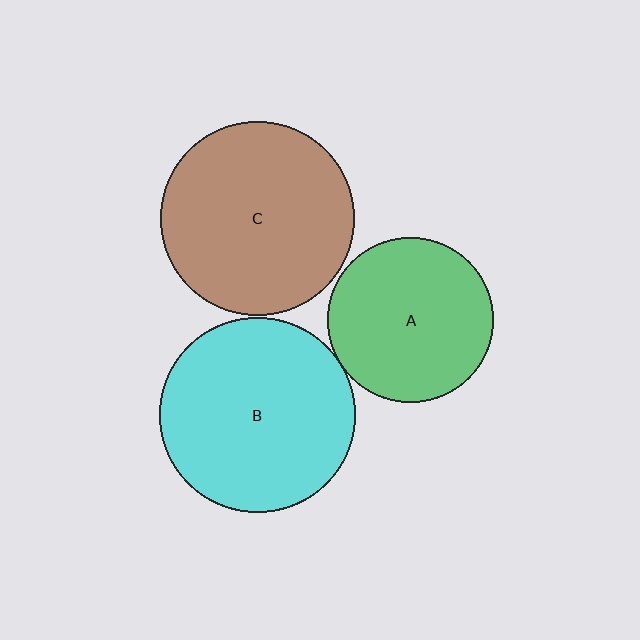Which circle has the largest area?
Circle B (cyan).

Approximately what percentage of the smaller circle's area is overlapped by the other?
Approximately 5%.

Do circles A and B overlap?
Yes.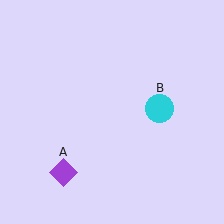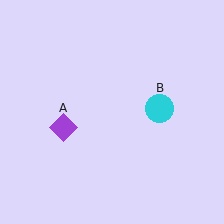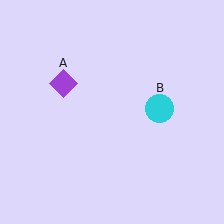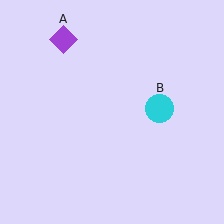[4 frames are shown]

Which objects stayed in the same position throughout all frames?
Cyan circle (object B) remained stationary.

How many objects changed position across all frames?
1 object changed position: purple diamond (object A).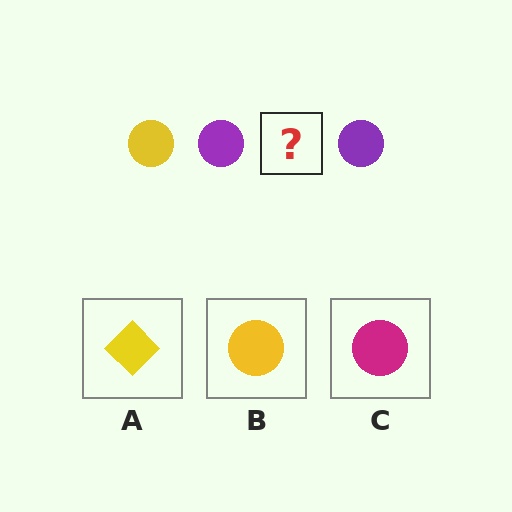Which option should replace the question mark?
Option B.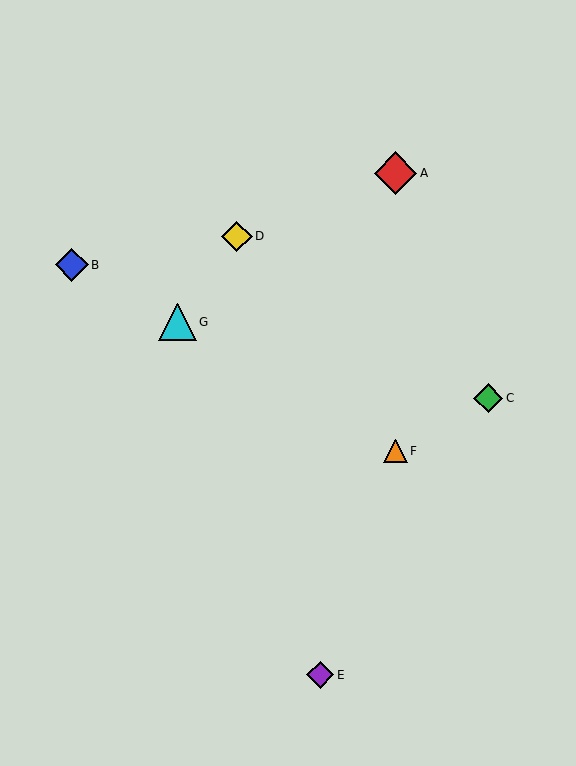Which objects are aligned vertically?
Objects A, F are aligned vertically.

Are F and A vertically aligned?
Yes, both are at x≈395.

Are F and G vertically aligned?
No, F is at x≈395 and G is at x≈177.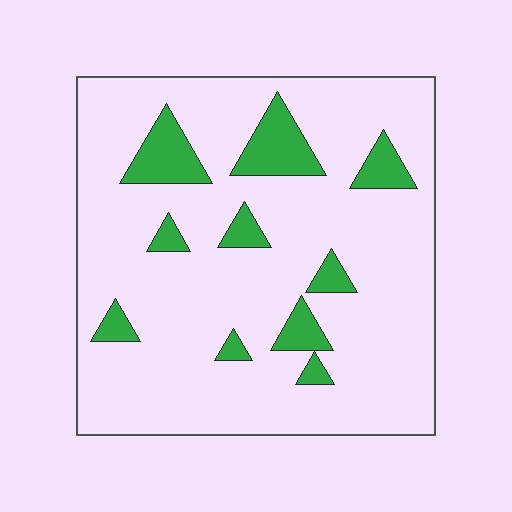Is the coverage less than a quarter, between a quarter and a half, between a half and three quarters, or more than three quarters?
Less than a quarter.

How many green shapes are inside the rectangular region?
10.